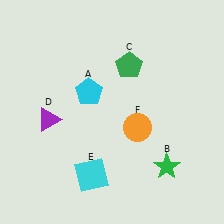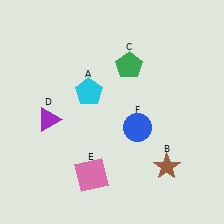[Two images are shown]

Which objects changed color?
B changed from green to brown. E changed from cyan to pink. F changed from orange to blue.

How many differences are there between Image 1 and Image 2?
There are 3 differences between the two images.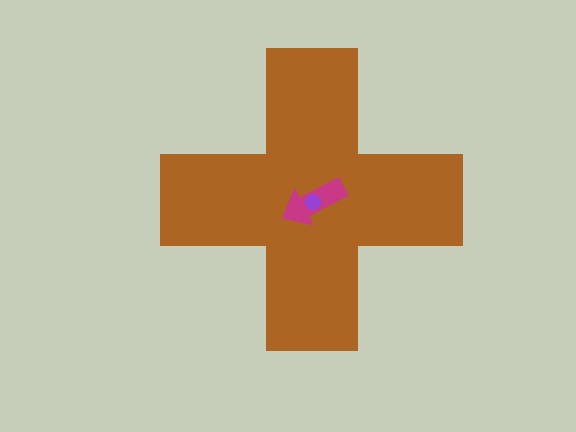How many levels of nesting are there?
3.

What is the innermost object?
The purple circle.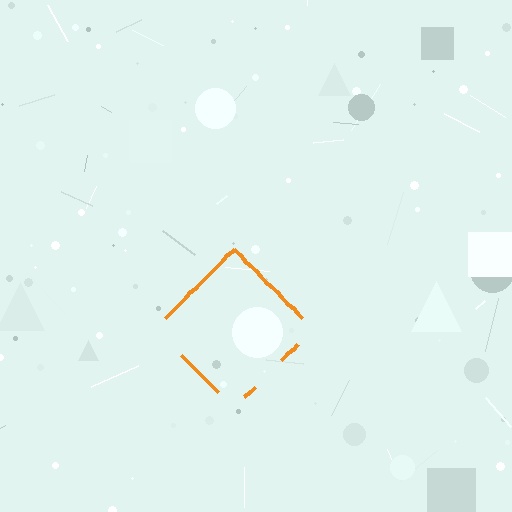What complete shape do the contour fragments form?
The contour fragments form a diamond.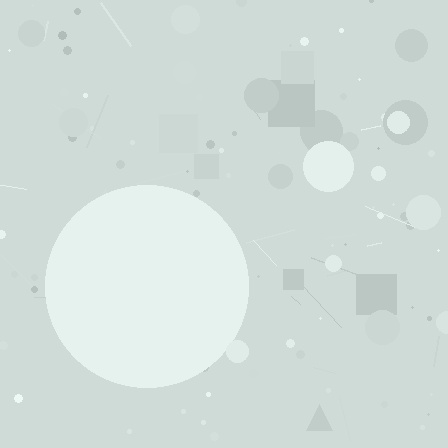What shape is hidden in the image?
A circle is hidden in the image.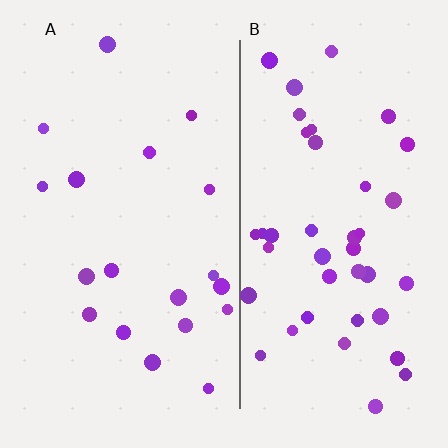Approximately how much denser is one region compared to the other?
Approximately 2.2× — region B over region A.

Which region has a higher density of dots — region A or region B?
B (the right).